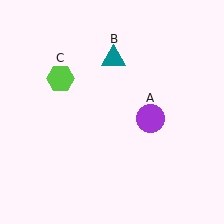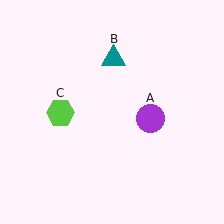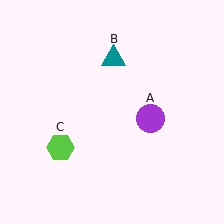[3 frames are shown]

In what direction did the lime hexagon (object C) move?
The lime hexagon (object C) moved down.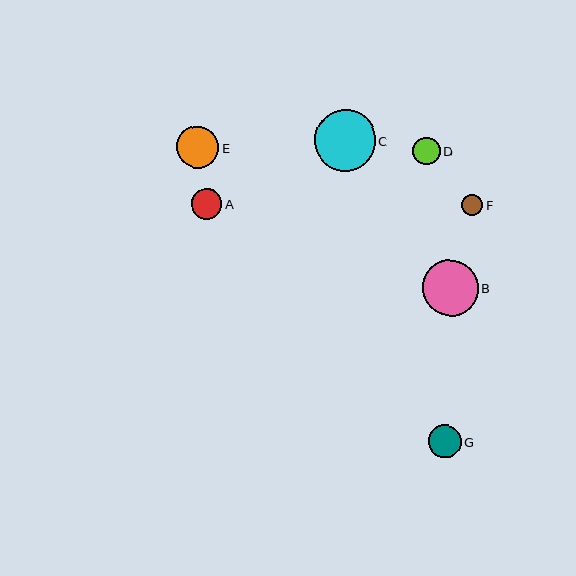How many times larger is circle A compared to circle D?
Circle A is approximately 1.1 times the size of circle D.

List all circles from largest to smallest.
From largest to smallest: C, B, E, G, A, D, F.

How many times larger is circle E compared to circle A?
Circle E is approximately 1.4 times the size of circle A.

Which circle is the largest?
Circle C is the largest with a size of approximately 61 pixels.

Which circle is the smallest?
Circle F is the smallest with a size of approximately 21 pixels.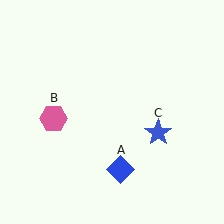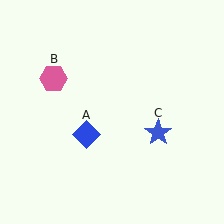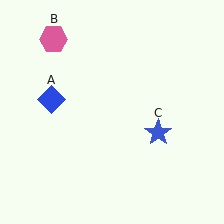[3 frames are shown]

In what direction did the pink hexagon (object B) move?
The pink hexagon (object B) moved up.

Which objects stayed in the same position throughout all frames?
Blue star (object C) remained stationary.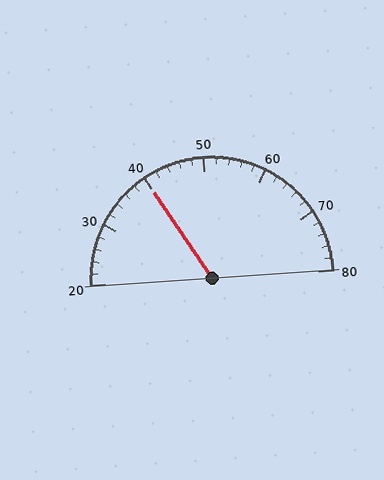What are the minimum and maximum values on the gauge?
The gauge ranges from 20 to 80.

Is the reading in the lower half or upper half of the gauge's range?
The reading is in the lower half of the range (20 to 80).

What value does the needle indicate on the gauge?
The needle indicates approximately 40.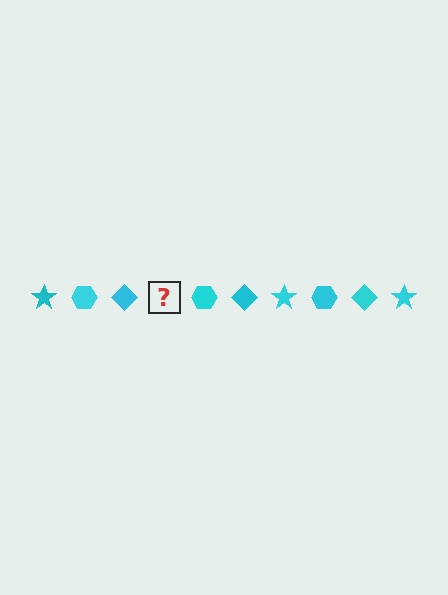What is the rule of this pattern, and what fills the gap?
The rule is that the pattern cycles through star, hexagon, diamond shapes in cyan. The gap should be filled with a cyan star.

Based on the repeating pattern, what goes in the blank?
The blank should be a cyan star.